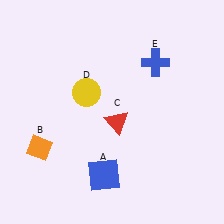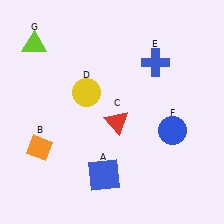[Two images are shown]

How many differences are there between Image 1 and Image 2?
There are 2 differences between the two images.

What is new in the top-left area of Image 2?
A lime triangle (G) was added in the top-left area of Image 2.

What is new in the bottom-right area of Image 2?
A blue circle (F) was added in the bottom-right area of Image 2.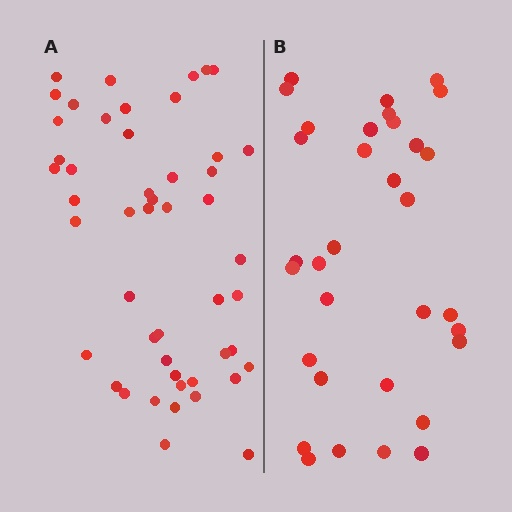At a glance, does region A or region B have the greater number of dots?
Region A (the left region) has more dots.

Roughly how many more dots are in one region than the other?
Region A has approximately 15 more dots than region B.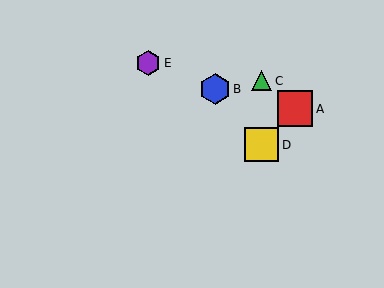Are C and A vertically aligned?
No, C is at x≈262 and A is at x≈295.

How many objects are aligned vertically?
2 objects (C, D) are aligned vertically.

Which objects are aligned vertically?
Objects C, D are aligned vertically.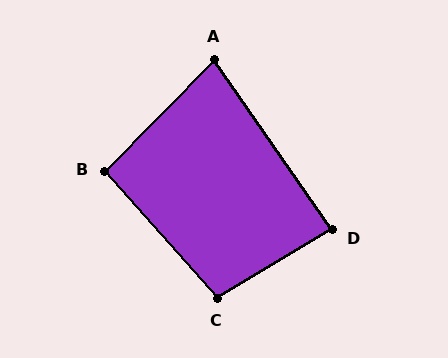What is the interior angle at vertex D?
Approximately 86 degrees (approximately right).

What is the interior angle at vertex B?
Approximately 94 degrees (approximately right).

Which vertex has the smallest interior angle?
A, at approximately 79 degrees.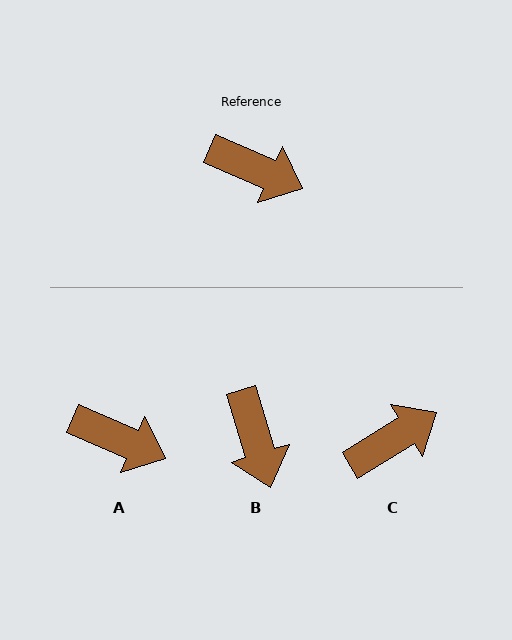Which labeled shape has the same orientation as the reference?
A.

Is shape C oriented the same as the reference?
No, it is off by about 55 degrees.